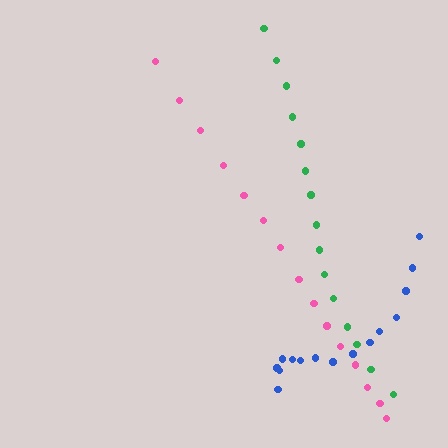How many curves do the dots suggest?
There are 3 distinct paths.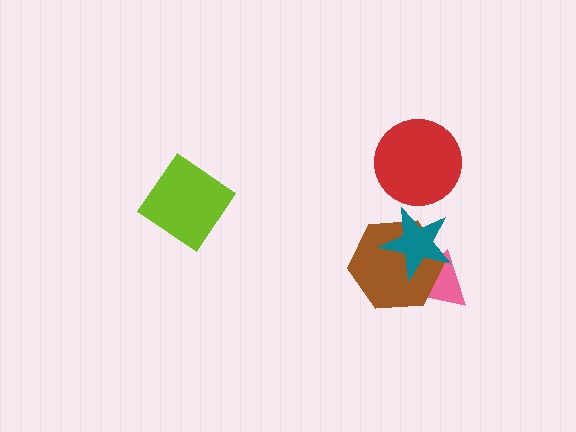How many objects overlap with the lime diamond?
0 objects overlap with the lime diamond.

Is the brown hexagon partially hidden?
Yes, it is partially covered by another shape.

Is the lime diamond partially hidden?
No, no other shape covers it.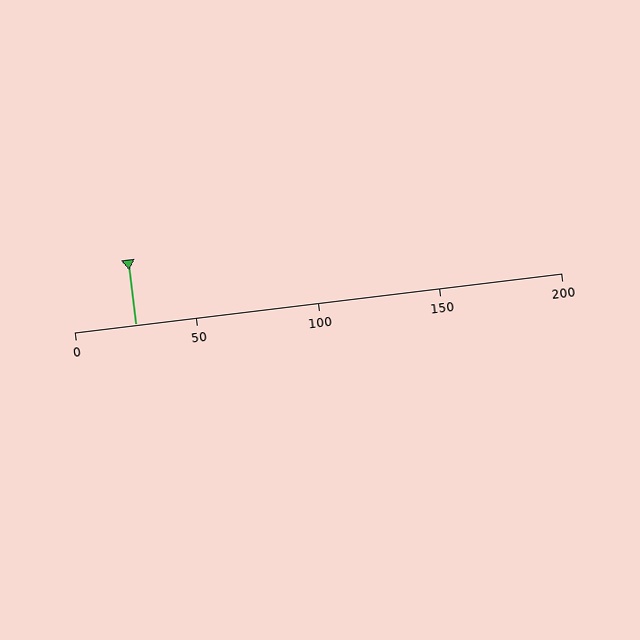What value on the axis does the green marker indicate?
The marker indicates approximately 25.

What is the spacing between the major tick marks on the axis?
The major ticks are spaced 50 apart.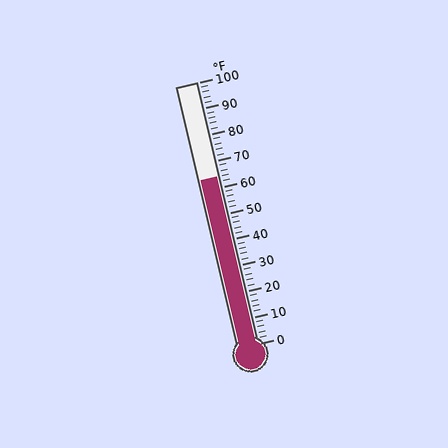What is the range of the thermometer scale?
The thermometer scale ranges from 0°F to 100°F.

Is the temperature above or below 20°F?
The temperature is above 20°F.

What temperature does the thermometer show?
The thermometer shows approximately 64°F.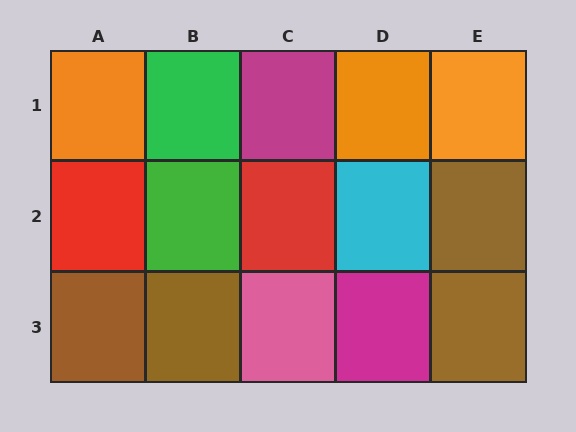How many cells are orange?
3 cells are orange.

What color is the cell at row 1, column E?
Orange.